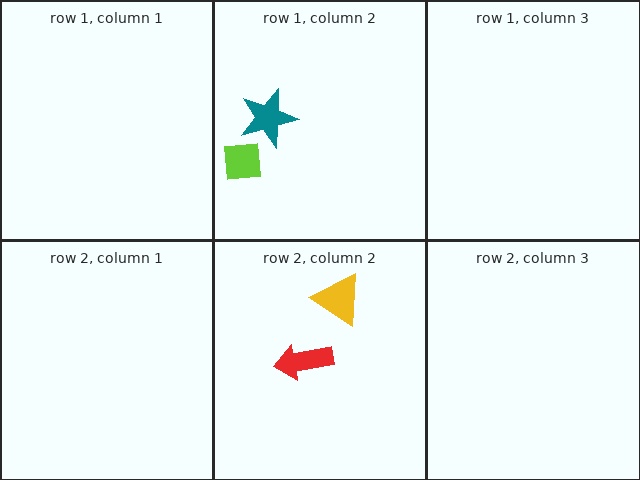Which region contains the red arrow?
The row 2, column 2 region.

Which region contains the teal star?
The row 1, column 2 region.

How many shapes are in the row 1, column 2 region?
2.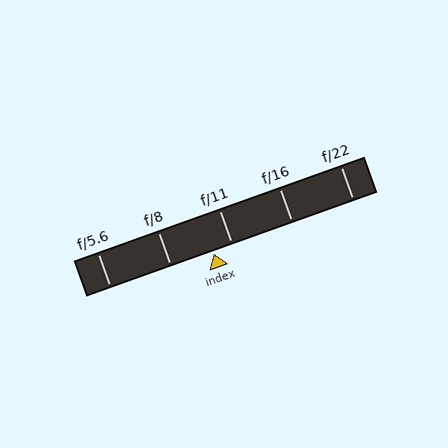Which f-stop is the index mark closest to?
The index mark is closest to f/11.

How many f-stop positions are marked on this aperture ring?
There are 5 f-stop positions marked.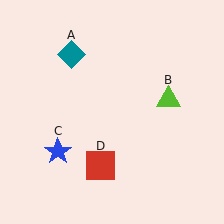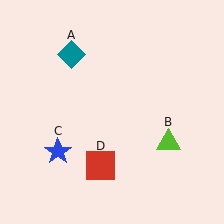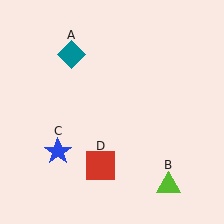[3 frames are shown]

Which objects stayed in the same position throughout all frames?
Teal diamond (object A) and blue star (object C) and red square (object D) remained stationary.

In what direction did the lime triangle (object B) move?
The lime triangle (object B) moved down.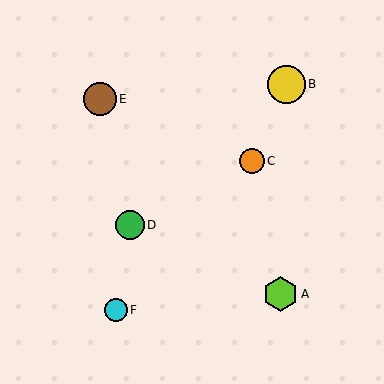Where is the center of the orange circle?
The center of the orange circle is at (252, 161).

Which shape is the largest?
The yellow circle (labeled B) is the largest.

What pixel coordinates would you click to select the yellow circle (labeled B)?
Click at (286, 84) to select the yellow circle B.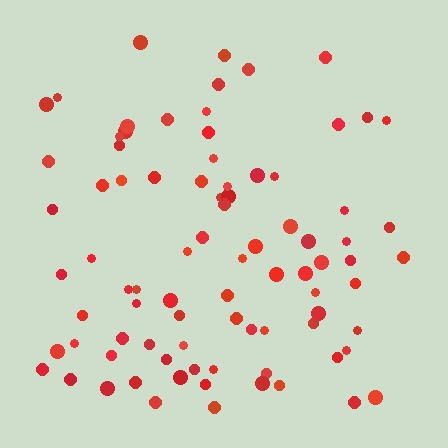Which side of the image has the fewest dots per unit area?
The top.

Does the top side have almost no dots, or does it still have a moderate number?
Still a moderate number, just noticeably fewer than the bottom.